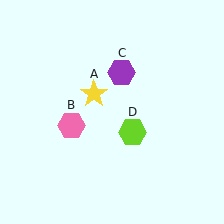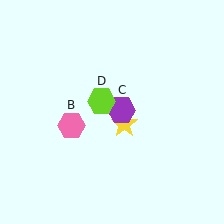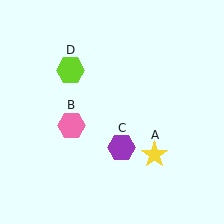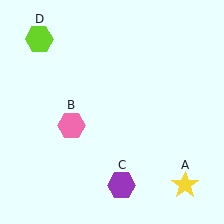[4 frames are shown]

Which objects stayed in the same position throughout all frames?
Pink hexagon (object B) remained stationary.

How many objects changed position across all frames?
3 objects changed position: yellow star (object A), purple hexagon (object C), lime hexagon (object D).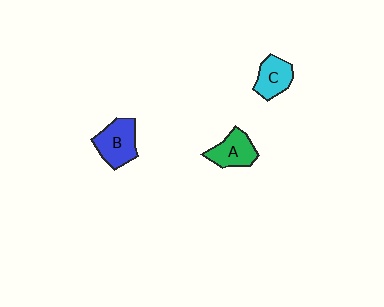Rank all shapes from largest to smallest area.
From largest to smallest: B (blue), A (green), C (cyan).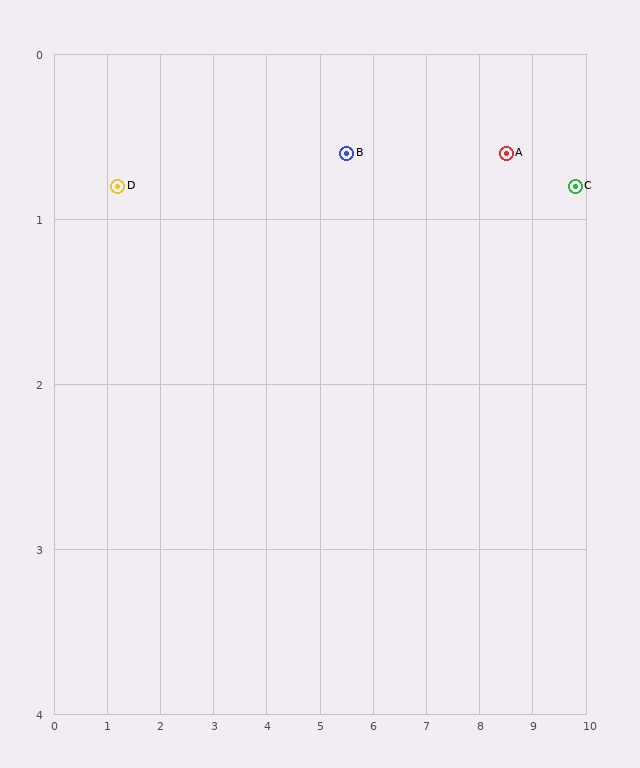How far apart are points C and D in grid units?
Points C and D are about 8.6 grid units apart.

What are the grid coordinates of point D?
Point D is at approximately (1.2, 0.8).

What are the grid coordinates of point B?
Point B is at approximately (5.5, 0.6).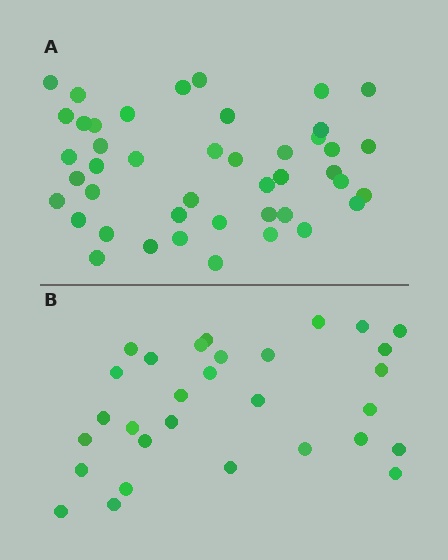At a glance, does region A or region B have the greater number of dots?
Region A (the top region) has more dots.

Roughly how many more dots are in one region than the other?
Region A has approximately 15 more dots than region B.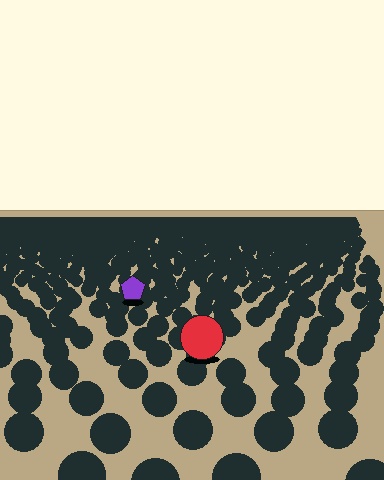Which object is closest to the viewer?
The red circle is closest. The texture marks near it are larger and more spread out.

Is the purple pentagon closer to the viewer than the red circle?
No. The red circle is closer — you can tell from the texture gradient: the ground texture is coarser near it.